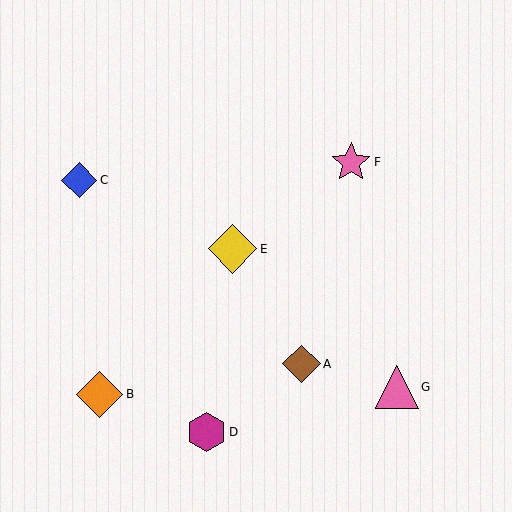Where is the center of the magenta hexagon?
The center of the magenta hexagon is at (206, 432).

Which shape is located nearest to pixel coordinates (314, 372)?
The brown diamond (labeled A) at (302, 364) is nearest to that location.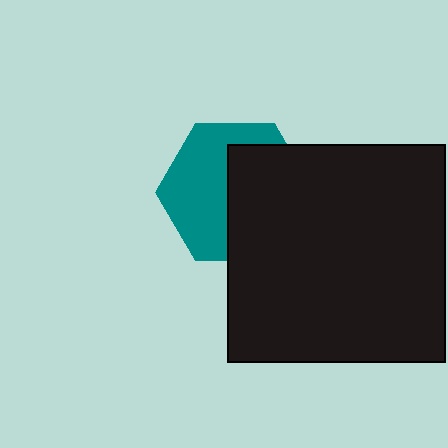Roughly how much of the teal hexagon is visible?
About half of it is visible (roughly 50%).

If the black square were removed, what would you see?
You would see the complete teal hexagon.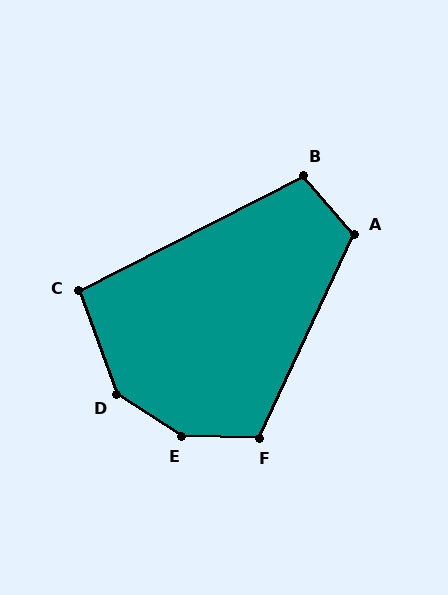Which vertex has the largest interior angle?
E, at approximately 149 degrees.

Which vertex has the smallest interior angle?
C, at approximately 97 degrees.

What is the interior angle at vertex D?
Approximately 142 degrees (obtuse).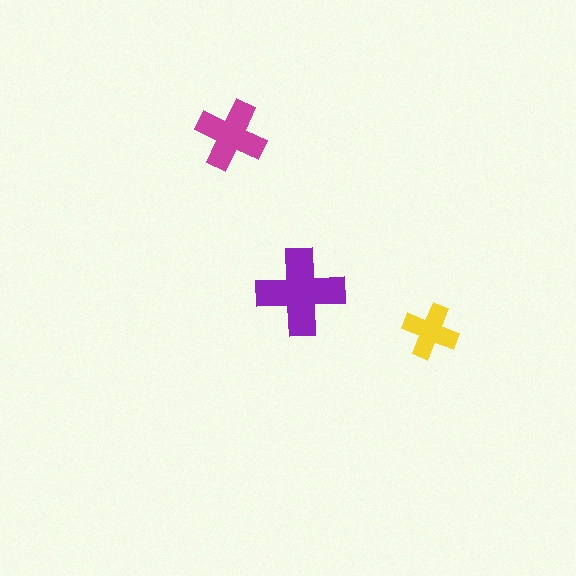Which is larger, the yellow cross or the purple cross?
The purple one.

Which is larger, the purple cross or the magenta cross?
The purple one.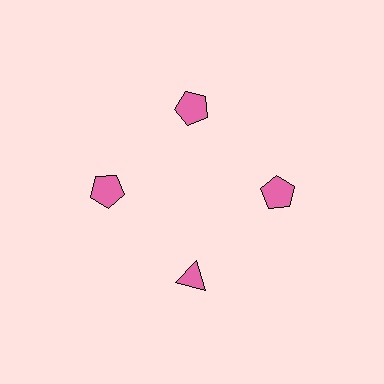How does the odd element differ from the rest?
It has a different shape: triangle instead of pentagon.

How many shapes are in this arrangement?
There are 4 shapes arranged in a ring pattern.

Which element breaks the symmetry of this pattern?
The pink triangle at roughly the 6 o'clock position breaks the symmetry. All other shapes are pink pentagons.